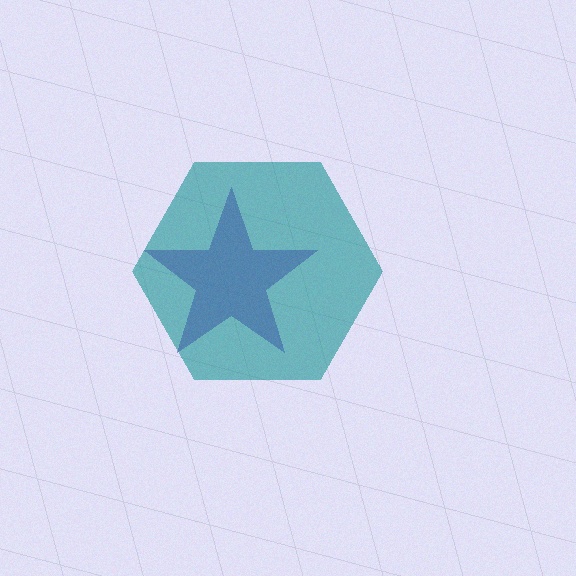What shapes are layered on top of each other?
The layered shapes are: a purple star, a teal hexagon.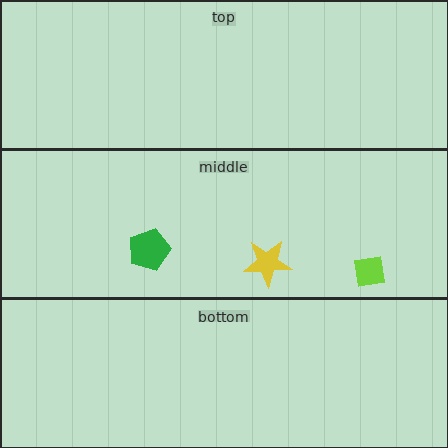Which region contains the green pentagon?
The middle region.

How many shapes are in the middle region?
3.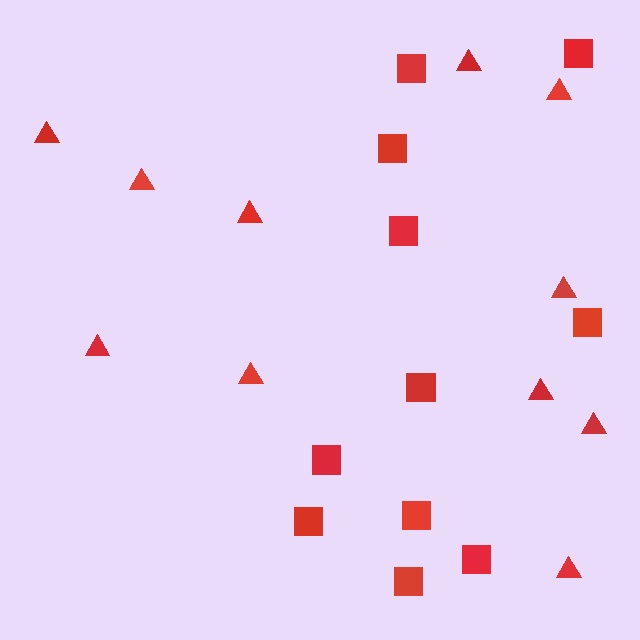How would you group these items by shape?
There are 2 groups: one group of triangles (11) and one group of squares (11).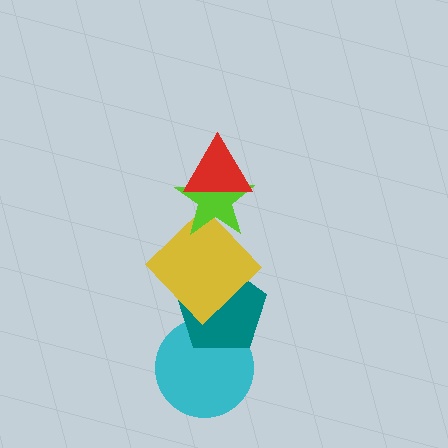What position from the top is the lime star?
The lime star is 2nd from the top.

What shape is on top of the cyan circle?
The teal pentagon is on top of the cyan circle.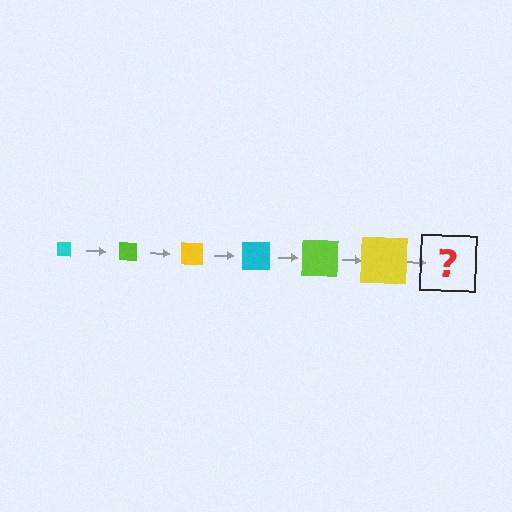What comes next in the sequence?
The next element should be a cyan square, larger than the previous one.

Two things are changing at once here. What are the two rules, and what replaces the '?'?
The two rules are that the square grows larger each step and the color cycles through cyan, lime, and yellow. The '?' should be a cyan square, larger than the previous one.